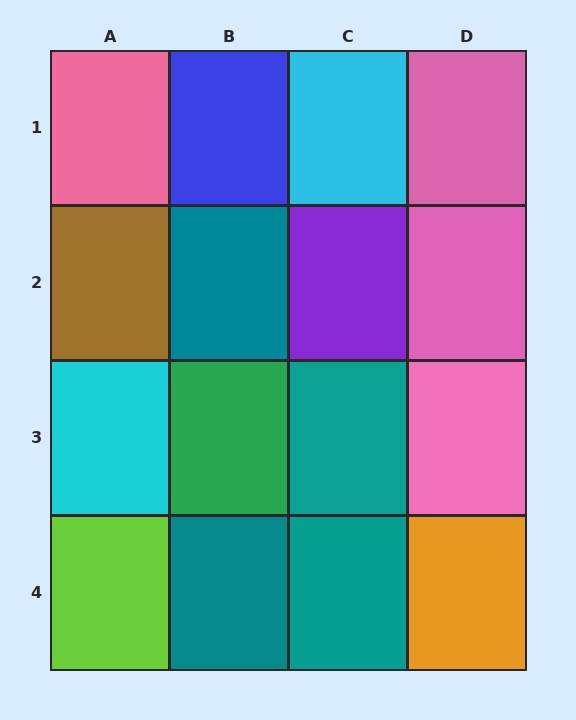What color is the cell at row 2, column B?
Teal.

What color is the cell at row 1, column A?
Pink.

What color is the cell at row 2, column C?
Purple.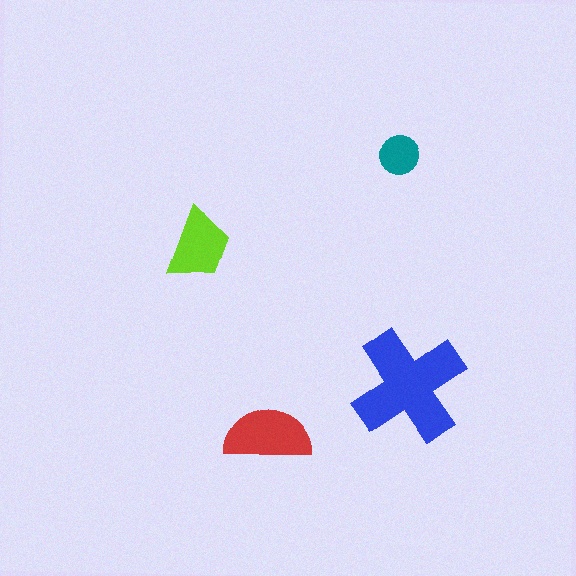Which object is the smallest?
The teal circle.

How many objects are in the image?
There are 4 objects in the image.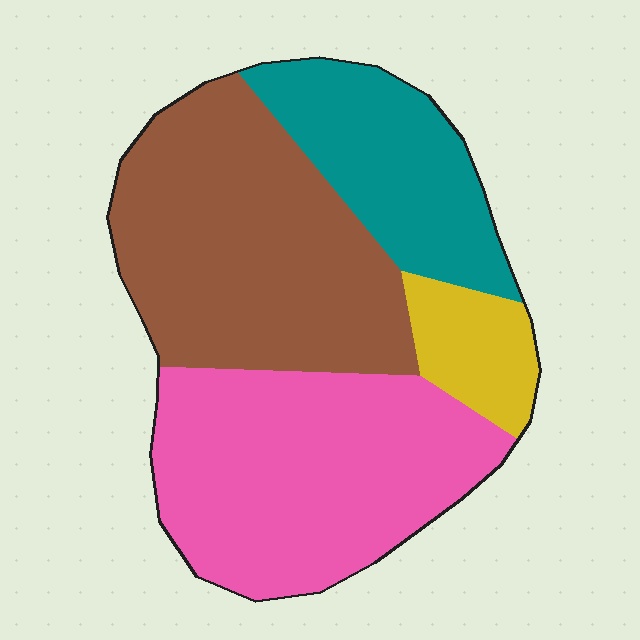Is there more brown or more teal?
Brown.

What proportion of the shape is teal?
Teal covers around 20% of the shape.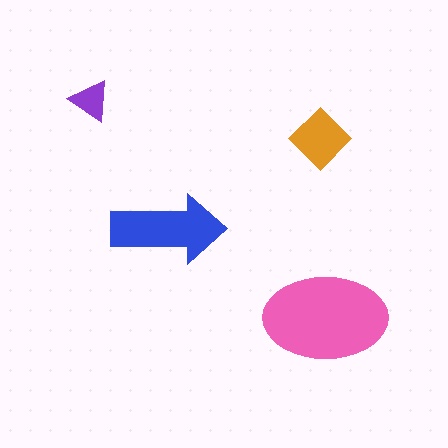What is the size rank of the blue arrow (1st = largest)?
2nd.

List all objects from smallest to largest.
The purple triangle, the orange diamond, the blue arrow, the pink ellipse.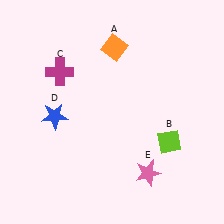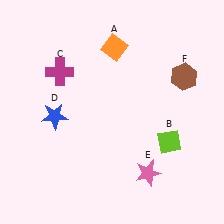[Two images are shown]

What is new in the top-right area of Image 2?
A brown hexagon (F) was added in the top-right area of Image 2.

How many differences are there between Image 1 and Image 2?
There is 1 difference between the two images.